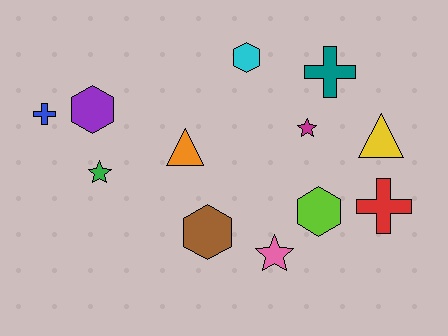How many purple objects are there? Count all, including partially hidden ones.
There is 1 purple object.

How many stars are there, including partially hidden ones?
There are 3 stars.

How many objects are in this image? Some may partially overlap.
There are 12 objects.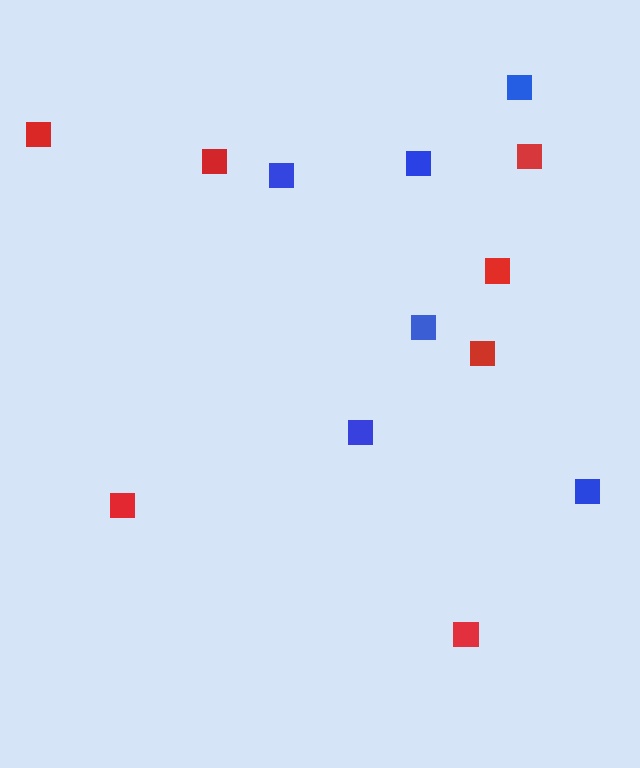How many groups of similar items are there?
There are 2 groups: one group of red squares (7) and one group of blue squares (6).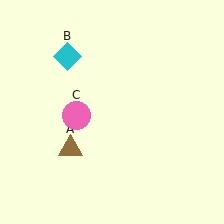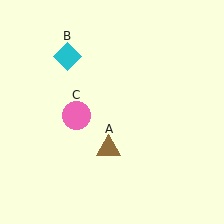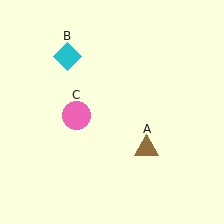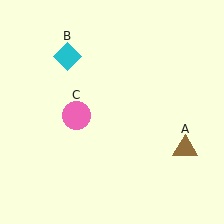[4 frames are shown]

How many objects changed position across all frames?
1 object changed position: brown triangle (object A).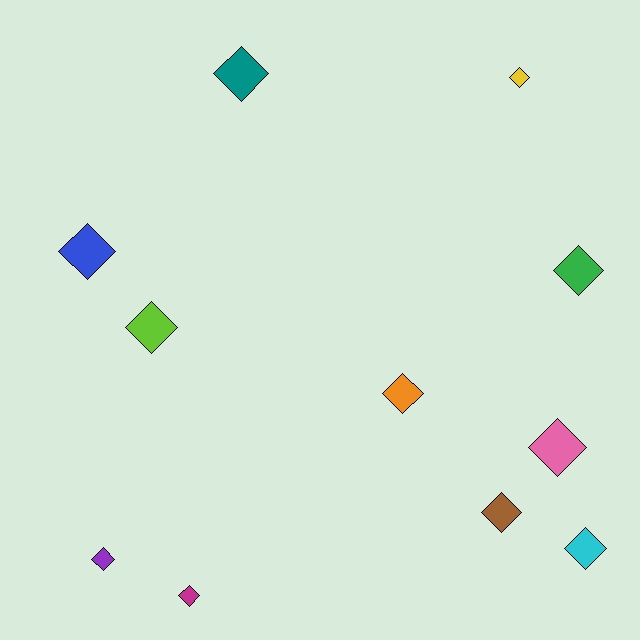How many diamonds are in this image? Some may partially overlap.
There are 11 diamonds.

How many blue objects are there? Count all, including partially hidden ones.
There is 1 blue object.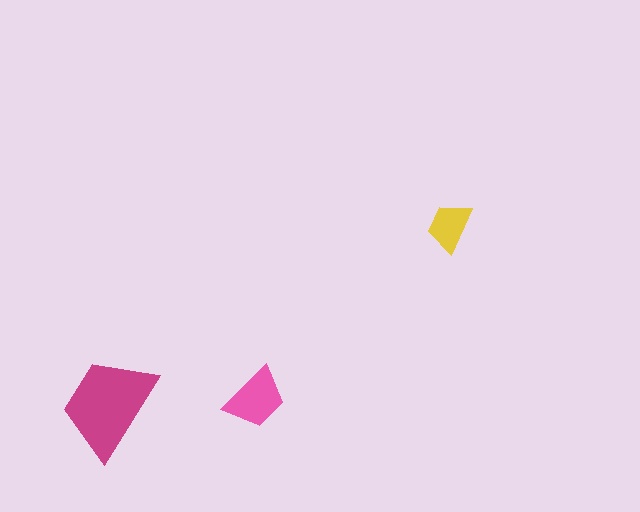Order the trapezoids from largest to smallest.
the magenta one, the pink one, the yellow one.